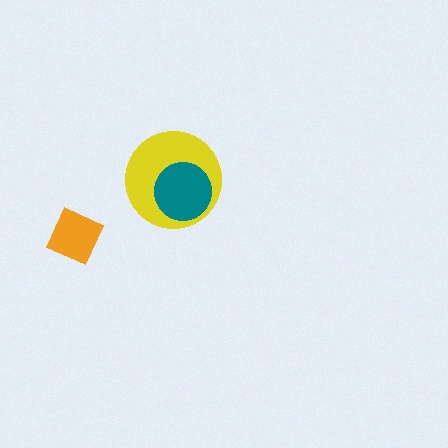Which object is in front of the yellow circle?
The teal circle is in front of the yellow circle.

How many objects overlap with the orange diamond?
0 objects overlap with the orange diamond.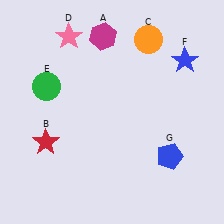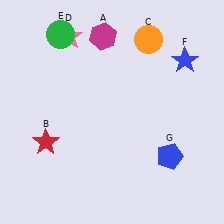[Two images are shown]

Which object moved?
The green circle (E) moved up.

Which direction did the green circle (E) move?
The green circle (E) moved up.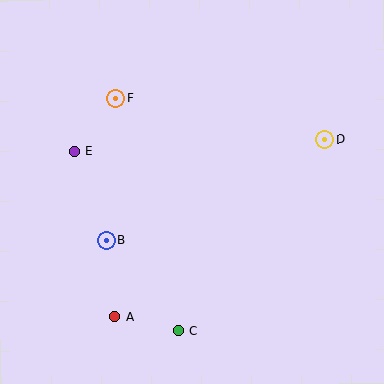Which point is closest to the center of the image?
Point B at (106, 240) is closest to the center.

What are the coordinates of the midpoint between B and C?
The midpoint between B and C is at (142, 286).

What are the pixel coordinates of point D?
Point D is at (324, 139).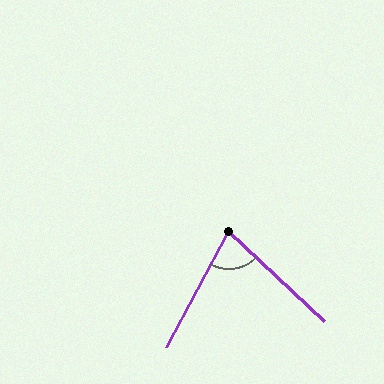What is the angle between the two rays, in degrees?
Approximately 75 degrees.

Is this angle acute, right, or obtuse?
It is acute.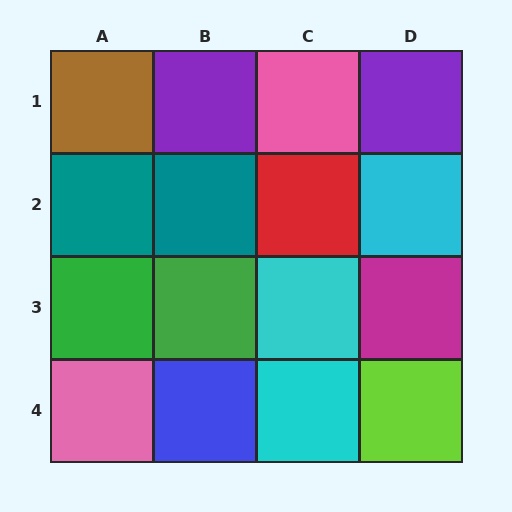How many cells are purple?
2 cells are purple.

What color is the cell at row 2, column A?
Teal.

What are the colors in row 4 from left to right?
Pink, blue, cyan, lime.